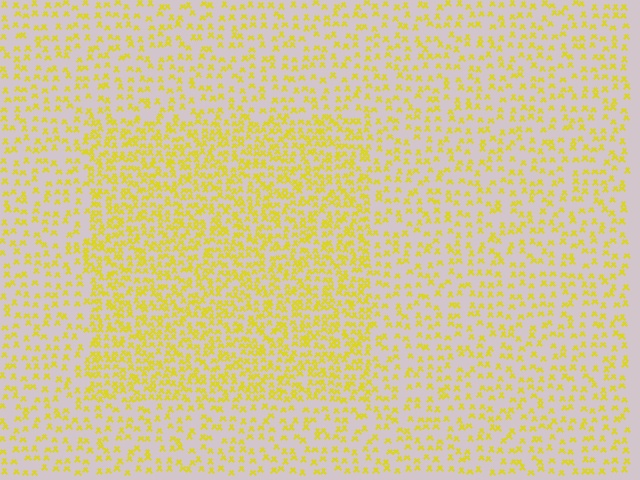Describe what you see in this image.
The image contains small yellow elements arranged at two different densities. A rectangle-shaped region is visible where the elements are more densely packed than the surrounding area.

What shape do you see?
I see a rectangle.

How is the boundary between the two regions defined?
The boundary is defined by a change in element density (approximately 1.9x ratio). All elements are the same color, size, and shape.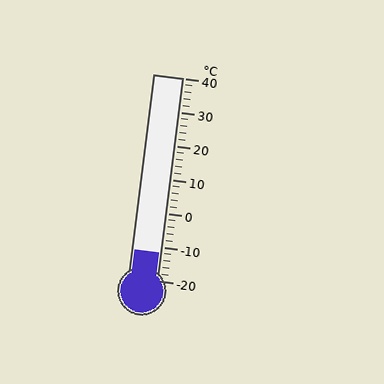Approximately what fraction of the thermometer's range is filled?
The thermometer is filled to approximately 15% of its range.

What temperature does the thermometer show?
The thermometer shows approximately -12°C.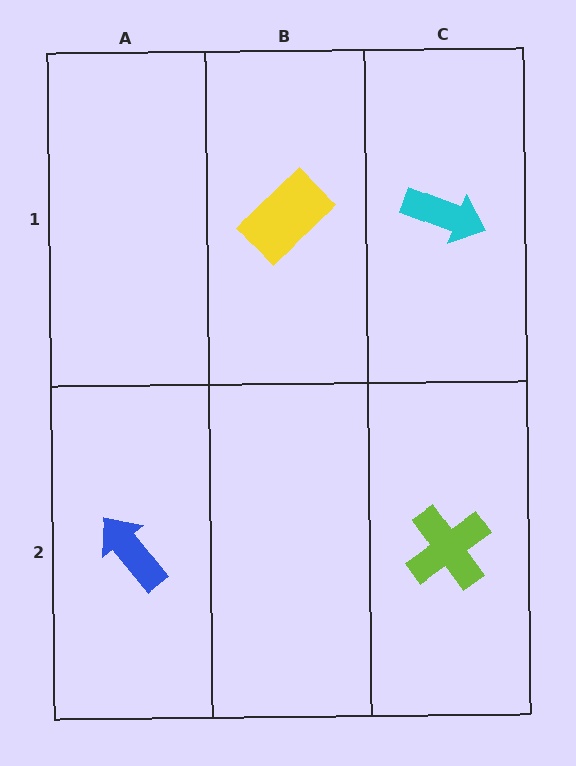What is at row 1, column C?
A cyan arrow.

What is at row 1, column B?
A yellow rectangle.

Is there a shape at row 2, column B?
No, that cell is empty.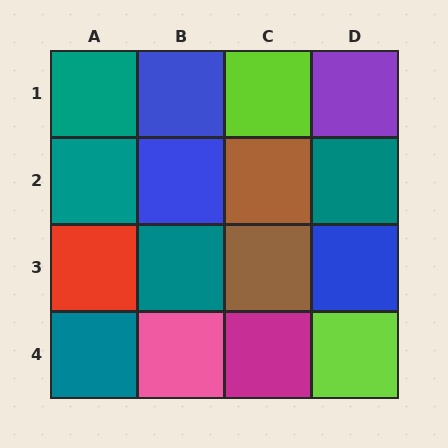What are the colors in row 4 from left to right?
Teal, pink, magenta, lime.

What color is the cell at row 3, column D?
Blue.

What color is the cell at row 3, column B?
Teal.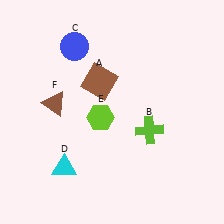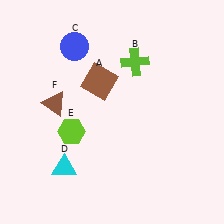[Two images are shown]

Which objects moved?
The objects that moved are: the lime cross (B), the lime hexagon (E).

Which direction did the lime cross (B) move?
The lime cross (B) moved up.